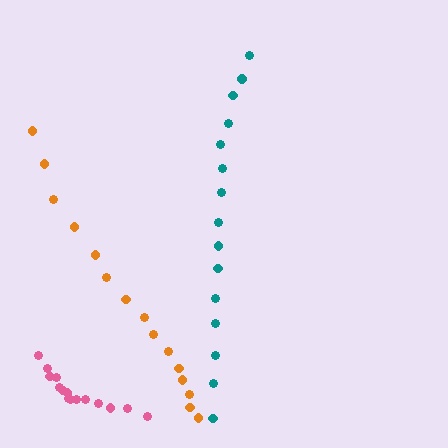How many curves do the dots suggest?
There are 3 distinct paths.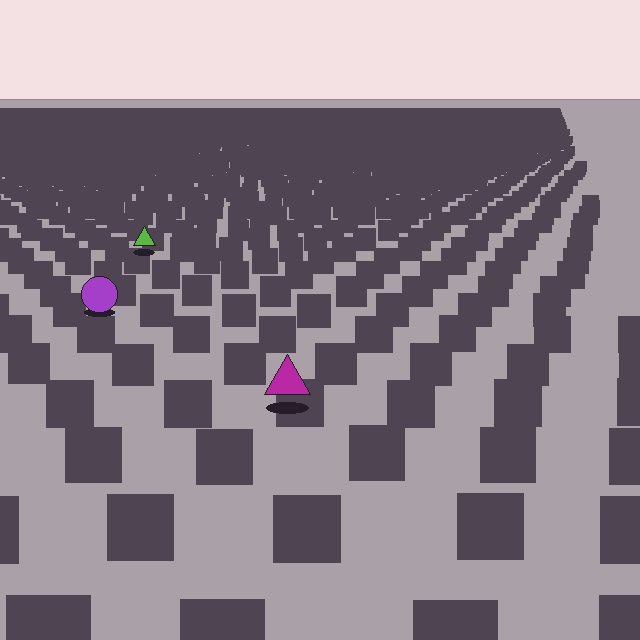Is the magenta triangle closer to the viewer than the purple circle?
Yes. The magenta triangle is closer — you can tell from the texture gradient: the ground texture is coarser near it.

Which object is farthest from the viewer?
The lime triangle is farthest from the viewer. It appears smaller and the ground texture around it is denser.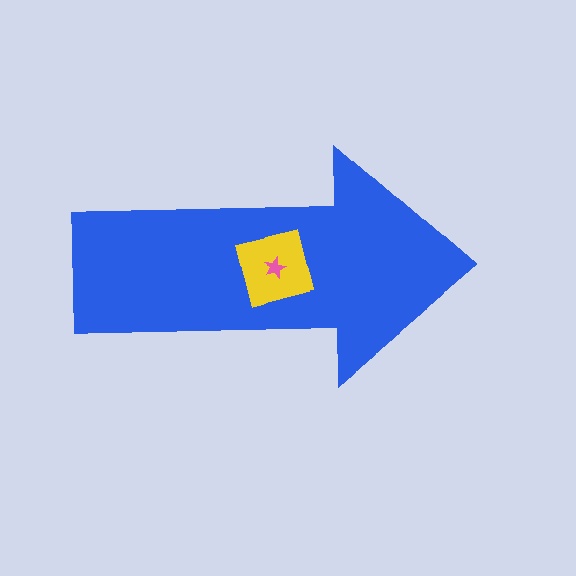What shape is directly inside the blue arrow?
The yellow square.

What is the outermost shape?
The blue arrow.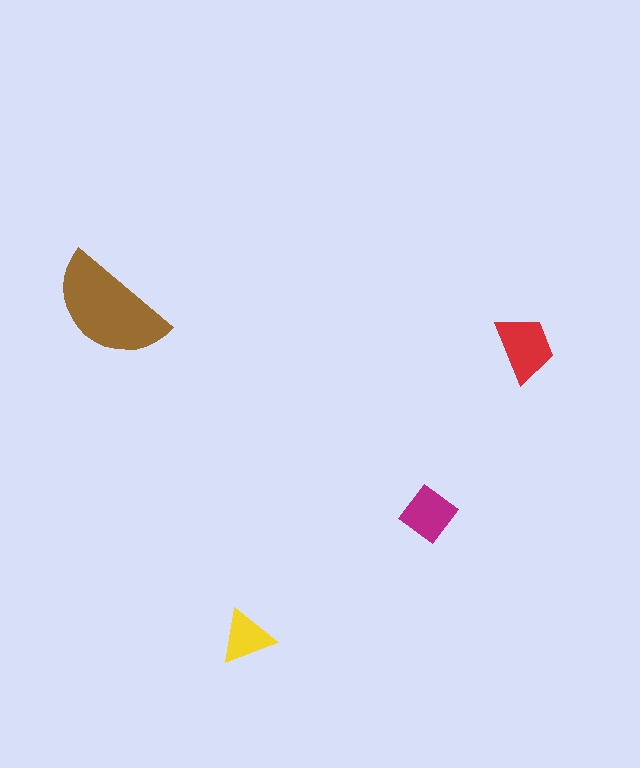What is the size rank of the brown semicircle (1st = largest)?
1st.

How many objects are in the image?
There are 4 objects in the image.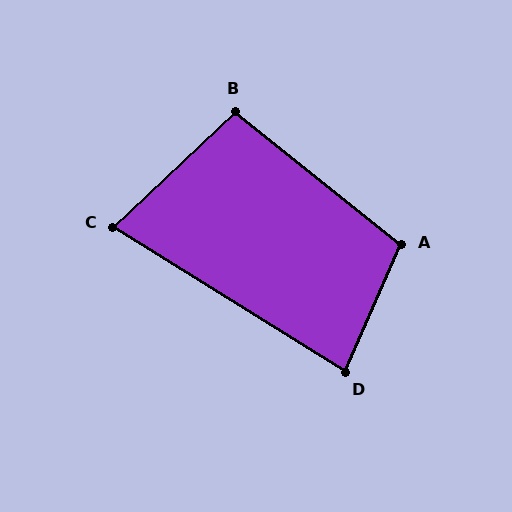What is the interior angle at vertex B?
Approximately 98 degrees (obtuse).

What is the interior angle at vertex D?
Approximately 82 degrees (acute).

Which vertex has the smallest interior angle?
C, at approximately 75 degrees.